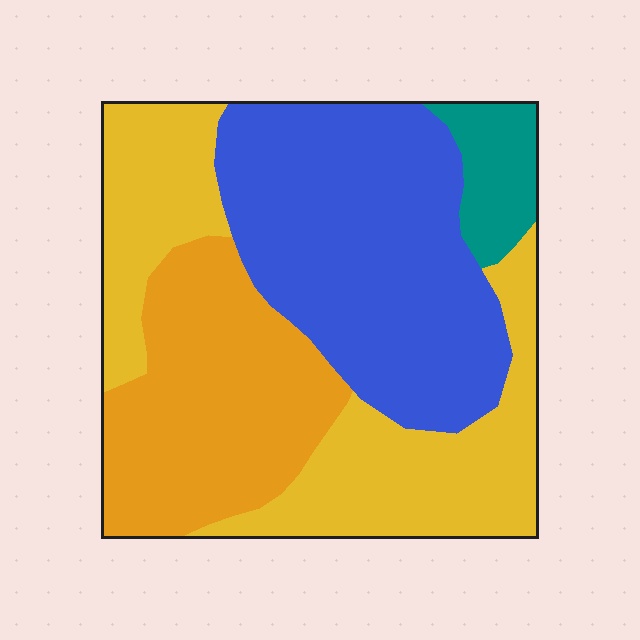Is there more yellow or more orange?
Yellow.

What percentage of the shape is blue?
Blue covers about 35% of the shape.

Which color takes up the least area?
Teal, at roughly 5%.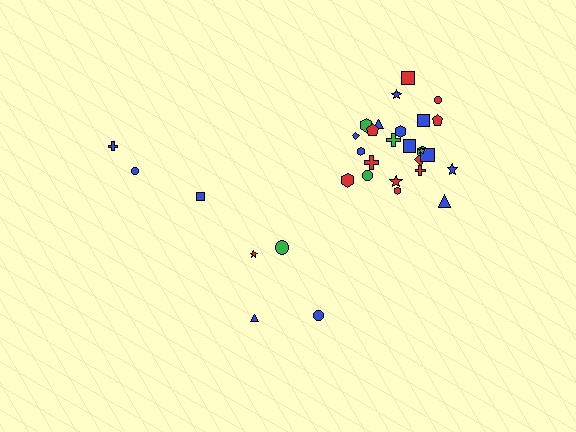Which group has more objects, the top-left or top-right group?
The top-right group.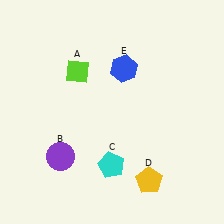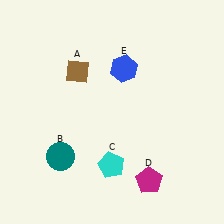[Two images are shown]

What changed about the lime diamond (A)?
In Image 1, A is lime. In Image 2, it changed to brown.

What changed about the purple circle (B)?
In Image 1, B is purple. In Image 2, it changed to teal.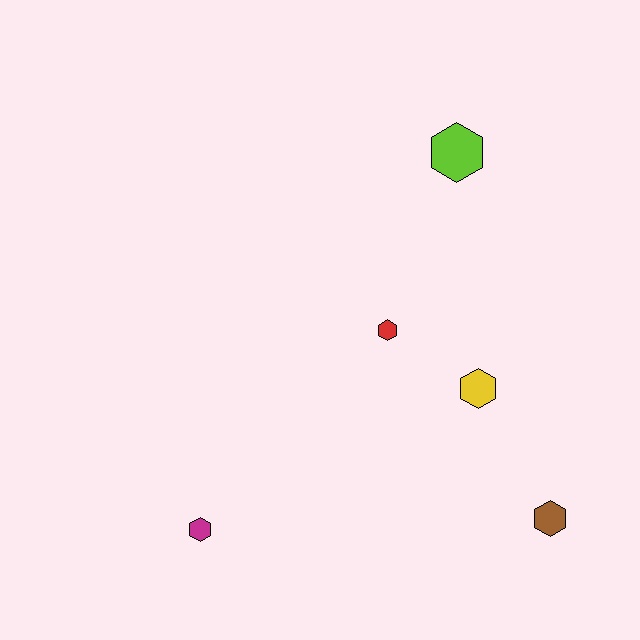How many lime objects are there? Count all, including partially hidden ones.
There is 1 lime object.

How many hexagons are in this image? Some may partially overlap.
There are 5 hexagons.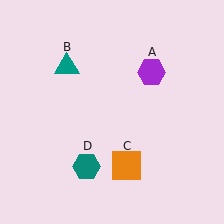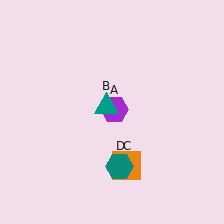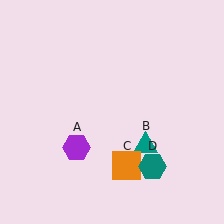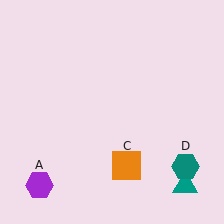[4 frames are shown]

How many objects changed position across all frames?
3 objects changed position: purple hexagon (object A), teal triangle (object B), teal hexagon (object D).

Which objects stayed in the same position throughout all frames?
Orange square (object C) remained stationary.